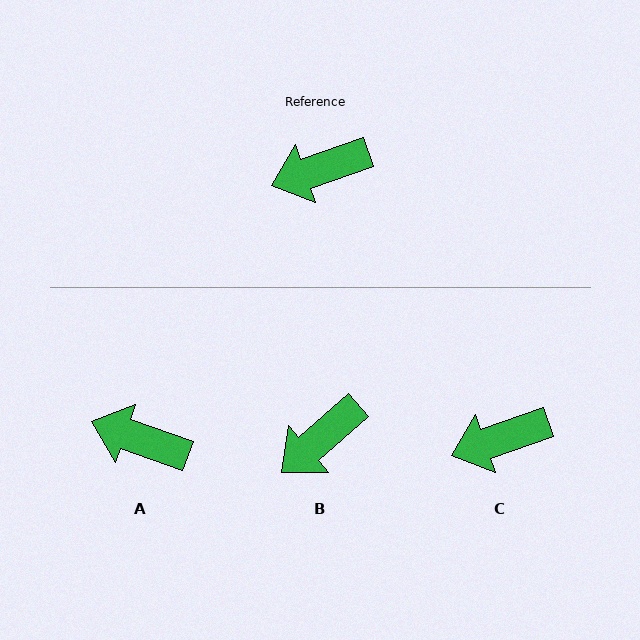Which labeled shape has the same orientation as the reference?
C.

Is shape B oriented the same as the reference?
No, it is off by about 22 degrees.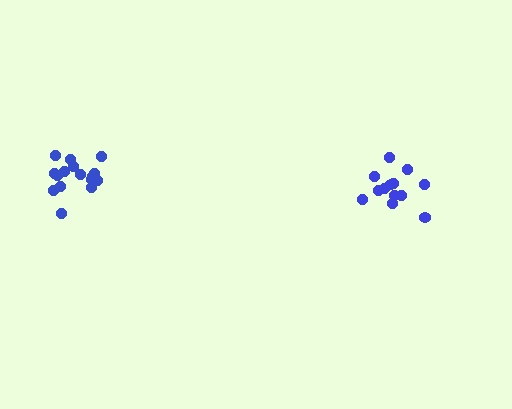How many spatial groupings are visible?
There are 2 spatial groupings.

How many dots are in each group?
Group 1: 16 dots, Group 2: 13 dots (29 total).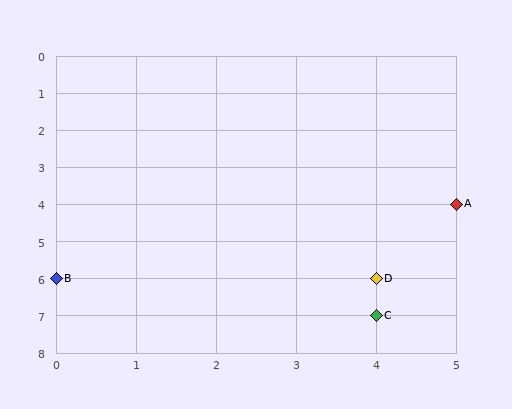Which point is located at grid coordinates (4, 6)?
Point D is at (4, 6).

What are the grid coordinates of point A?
Point A is at grid coordinates (5, 4).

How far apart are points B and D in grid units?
Points B and D are 4 columns apart.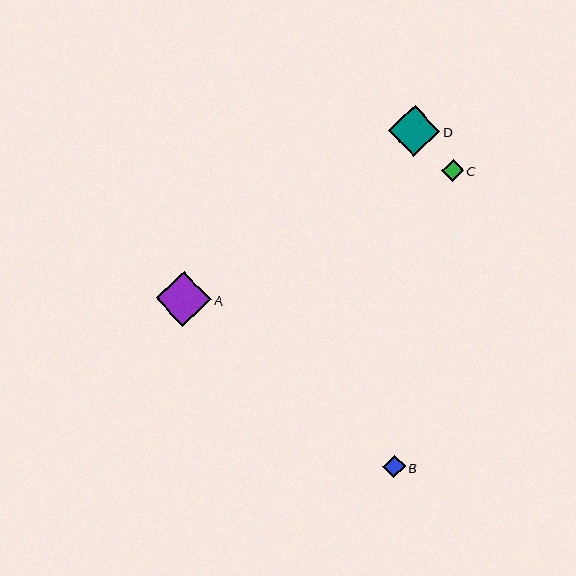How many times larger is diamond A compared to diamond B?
Diamond A is approximately 2.4 times the size of diamond B.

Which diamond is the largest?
Diamond A is the largest with a size of approximately 55 pixels.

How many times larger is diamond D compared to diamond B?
Diamond D is approximately 2.2 times the size of diamond B.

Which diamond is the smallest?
Diamond C is the smallest with a size of approximately 22 pixels.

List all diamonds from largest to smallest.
From largest to smallest: A, D, B, C.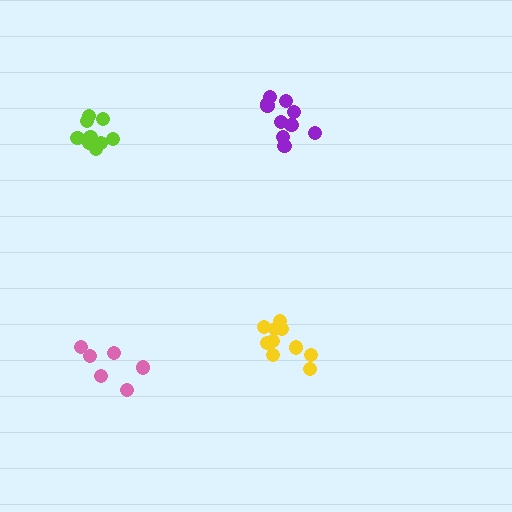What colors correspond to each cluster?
The clusters are colored: pink, yellow, purple, lime.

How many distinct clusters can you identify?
There are 4 distinct clusters.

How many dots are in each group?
Group 1: 6 dots, Group 2: 10 dots, Group 3: 10 dots, Group 4: 9 dots (35 total).